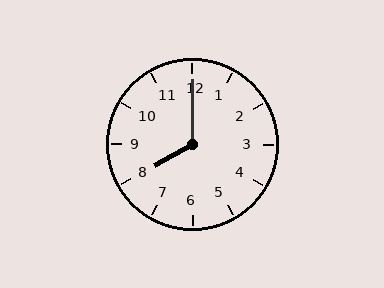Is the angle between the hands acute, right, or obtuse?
It is obtuse.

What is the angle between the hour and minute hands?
Approximately 120 degrees.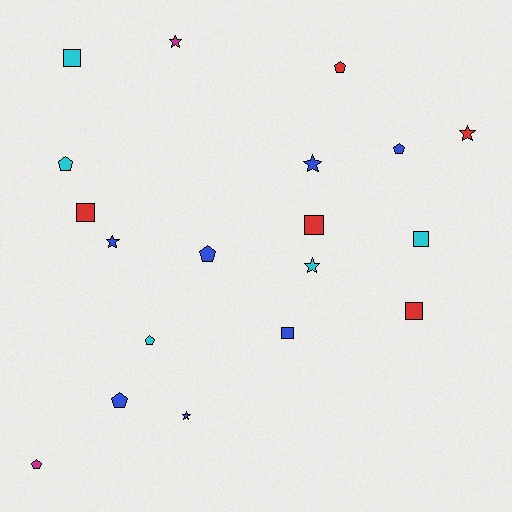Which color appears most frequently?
Blue, with 7 objects.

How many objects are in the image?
There are 19 objects.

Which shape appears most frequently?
Pentagon, with 7 objects.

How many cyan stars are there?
There is 1 cyan star.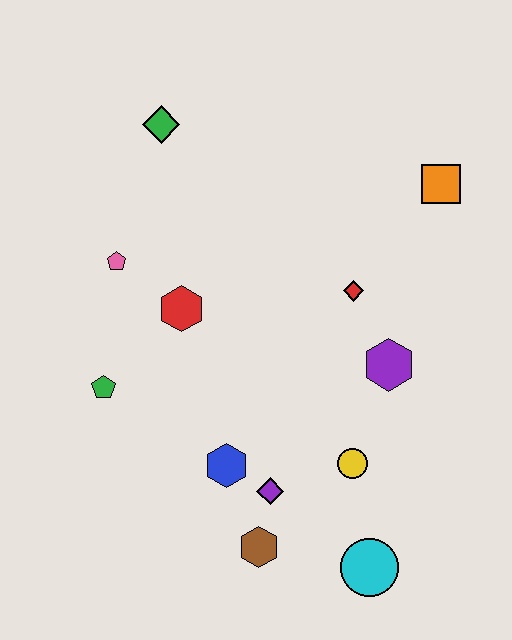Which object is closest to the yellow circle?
The purple diamond is closest to the yellow circle.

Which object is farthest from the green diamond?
The cyan circle is farthest from the green diamond.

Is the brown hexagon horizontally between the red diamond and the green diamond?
Yes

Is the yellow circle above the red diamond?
No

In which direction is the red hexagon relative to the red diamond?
The red hexagon is to the left of the red diamond.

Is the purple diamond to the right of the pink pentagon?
Yes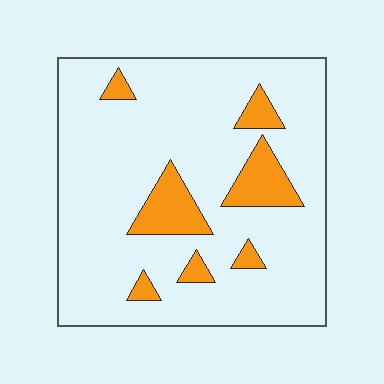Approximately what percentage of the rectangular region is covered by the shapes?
Approximately 15%.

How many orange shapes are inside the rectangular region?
7.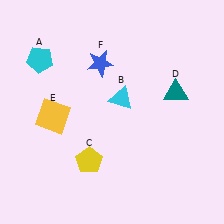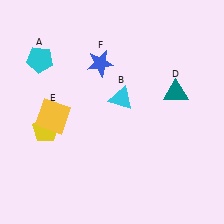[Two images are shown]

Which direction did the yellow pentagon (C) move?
The yellow pentagon (C) moved left.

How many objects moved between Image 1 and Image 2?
1 object moved between the two images.